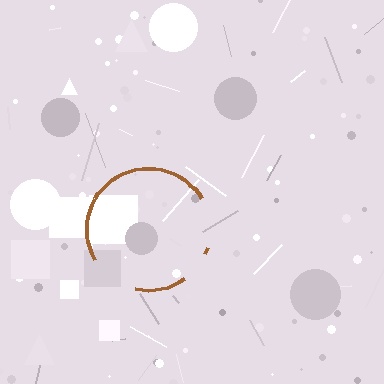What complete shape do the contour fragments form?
The contour fragments form a circle.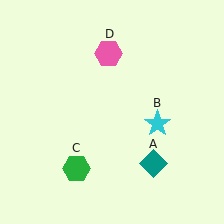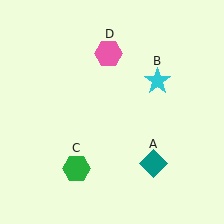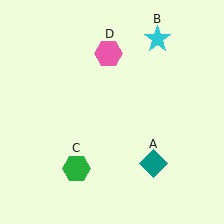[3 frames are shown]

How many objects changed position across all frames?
1 object changed position: cyan star (object B).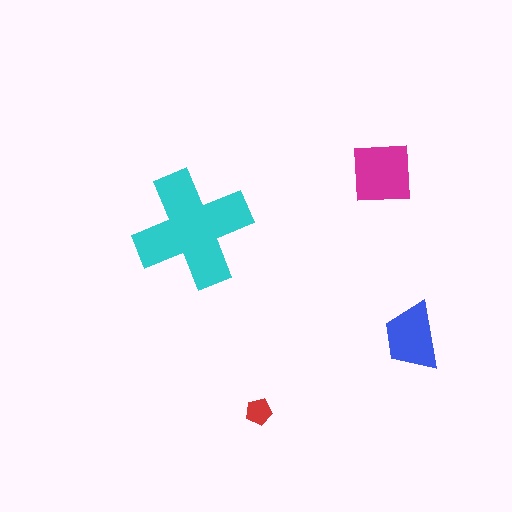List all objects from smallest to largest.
The red pentagon, the blue trapezoid, the magenta square, the cyan cross.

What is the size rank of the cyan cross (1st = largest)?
1st.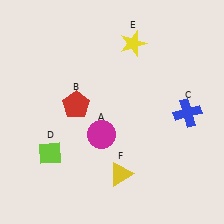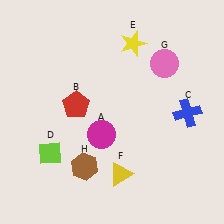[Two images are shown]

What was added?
A pink circle (G), a brown hexagon (H) were added in Image 2.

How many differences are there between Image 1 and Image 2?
There are 2 differences between the two images.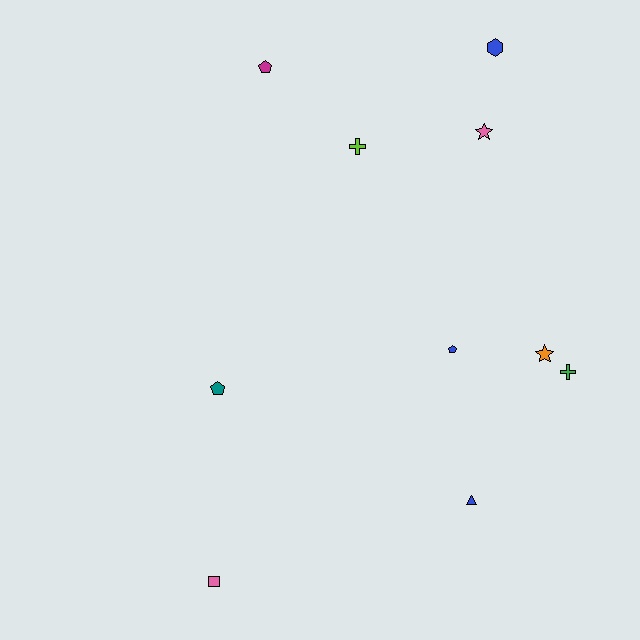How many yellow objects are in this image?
There are no yellow objects.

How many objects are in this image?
There are 10 objects.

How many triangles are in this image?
There is 1 triangle.